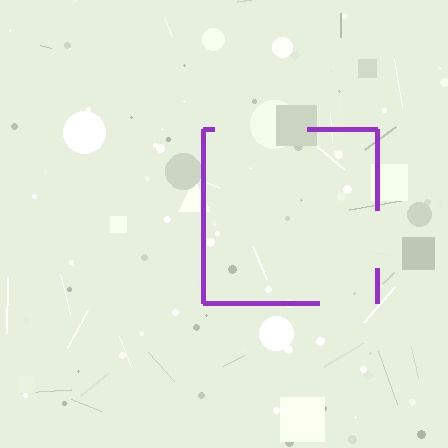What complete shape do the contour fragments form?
The contour fragments form a square.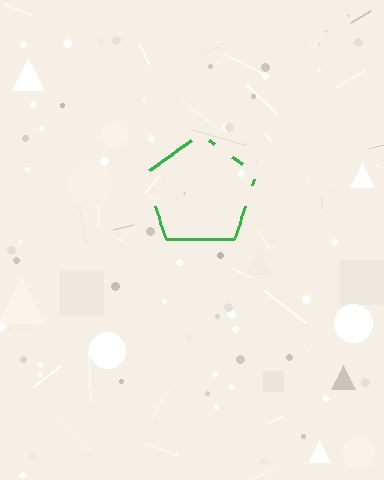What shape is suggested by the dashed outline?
The dashed outline suggests a pentagon.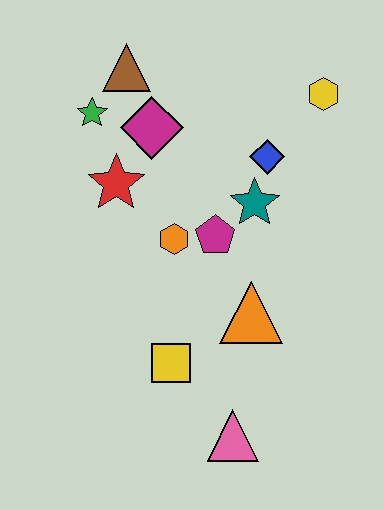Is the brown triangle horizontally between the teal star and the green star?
Yes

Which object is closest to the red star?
The magenta diamond is closest to the red star.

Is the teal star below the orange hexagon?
No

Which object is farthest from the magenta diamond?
The pink triangle is farthest from the magenta diamond.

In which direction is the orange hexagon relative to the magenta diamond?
The orange hexagon is below the magenta diamond.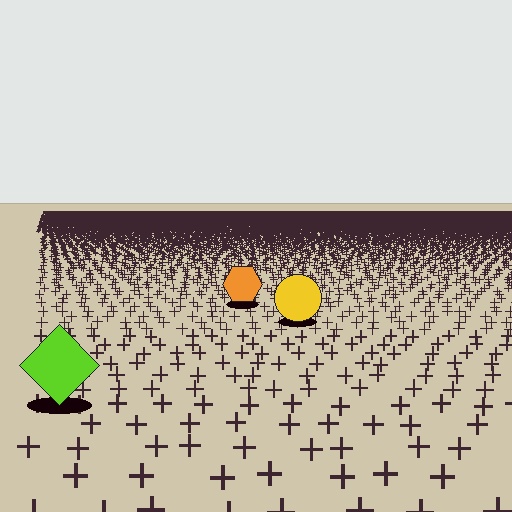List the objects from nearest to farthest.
From nearest to farthest: the lime diamond, the yellow circle, the orange hexagon.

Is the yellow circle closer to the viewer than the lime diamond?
No. The lime diamond is closer — you can tell from the texture gradient: the ground texture is coarser near it.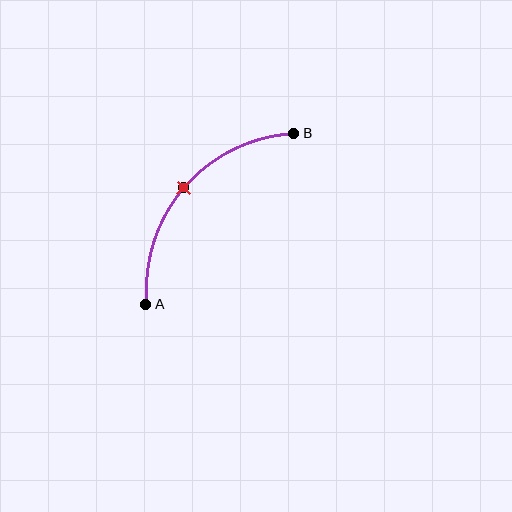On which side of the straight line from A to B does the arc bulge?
The arc bulges above and to the left of the straight line connecting A and B.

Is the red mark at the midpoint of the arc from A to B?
Yes. The red mark lies on the arc at equal arc-length from both A and B — it is the arc midpoint.